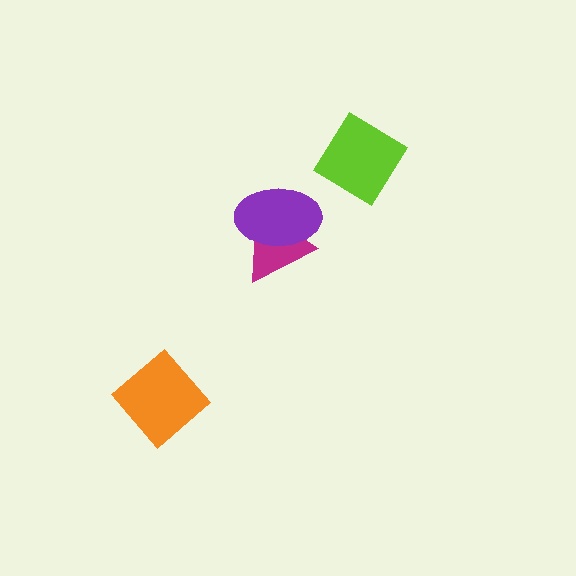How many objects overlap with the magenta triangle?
1 object overlaps with the magenta triangle.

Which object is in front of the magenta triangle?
The purple ellipse is in front of the magenta triangle.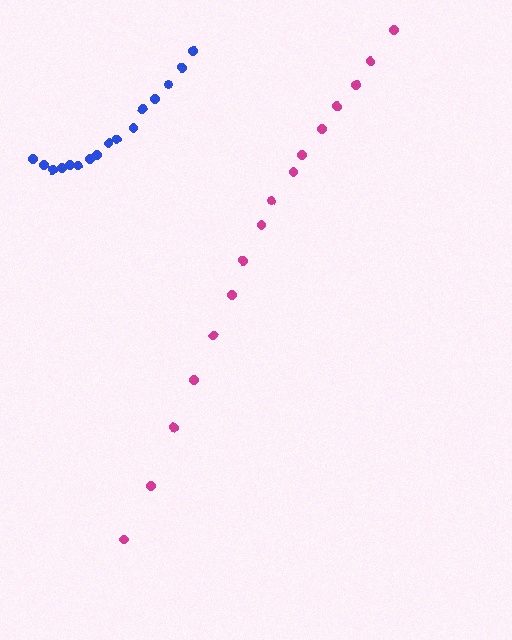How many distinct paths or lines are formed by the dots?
There are 2 distinct paths.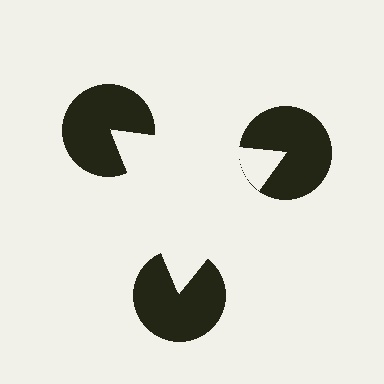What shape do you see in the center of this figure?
An illusory triangle — its edges are inferred from the aligned wedge cuts in the pac-man discs, not physically drawn.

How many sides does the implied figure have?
3 sides.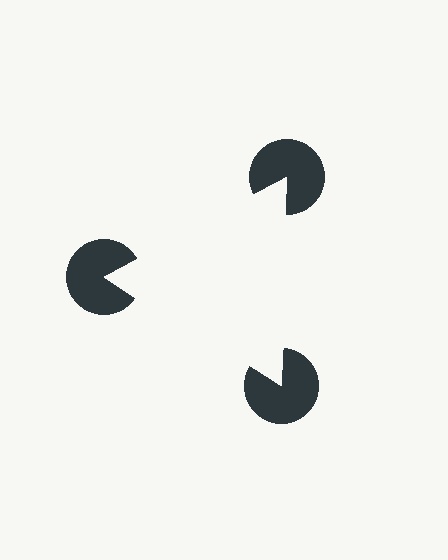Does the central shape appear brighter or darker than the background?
It typically appears slightly brighter than the background, even though no actual brightness change is drawn.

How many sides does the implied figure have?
3 sides.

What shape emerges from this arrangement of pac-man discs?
An illusory triangle — its edges are inferred from the aligned wedge cuts in the pac-man discs, not physically drawn.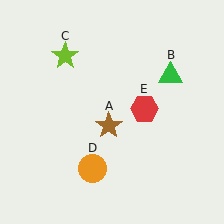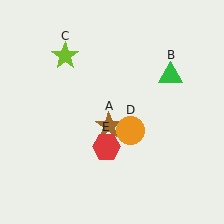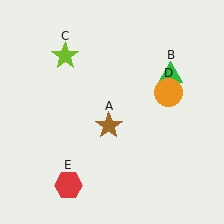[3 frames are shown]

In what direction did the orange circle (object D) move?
The orange circle (object D) moved up and to the right.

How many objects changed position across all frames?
2 objects changed position: orange circle (object D), red hexagon (object E).